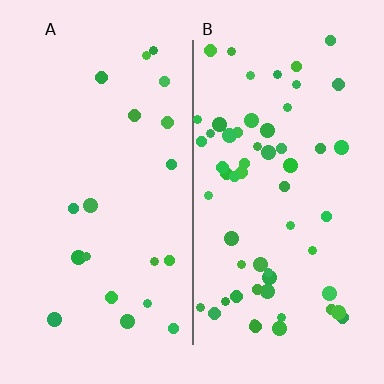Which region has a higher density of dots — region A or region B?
B (the right).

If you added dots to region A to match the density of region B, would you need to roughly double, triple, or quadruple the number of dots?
Approximately triple.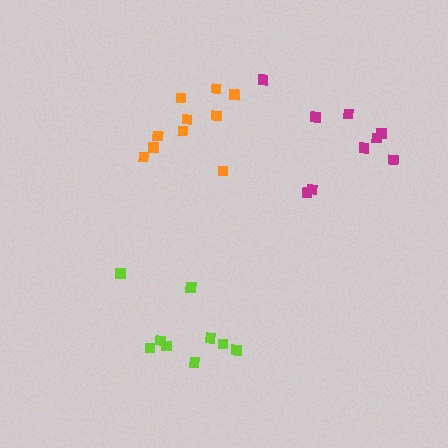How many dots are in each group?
Group 1: 10 dots, Group 2: 9 dots, Group 3: 9 dots (28 total).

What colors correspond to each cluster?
The clusters are colored: orange, lime, magenta.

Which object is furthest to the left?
The orange cluster is leftmost.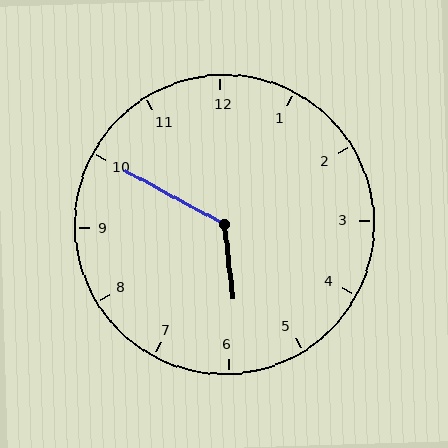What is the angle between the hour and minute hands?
Approximately 125 degrees.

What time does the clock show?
5:50.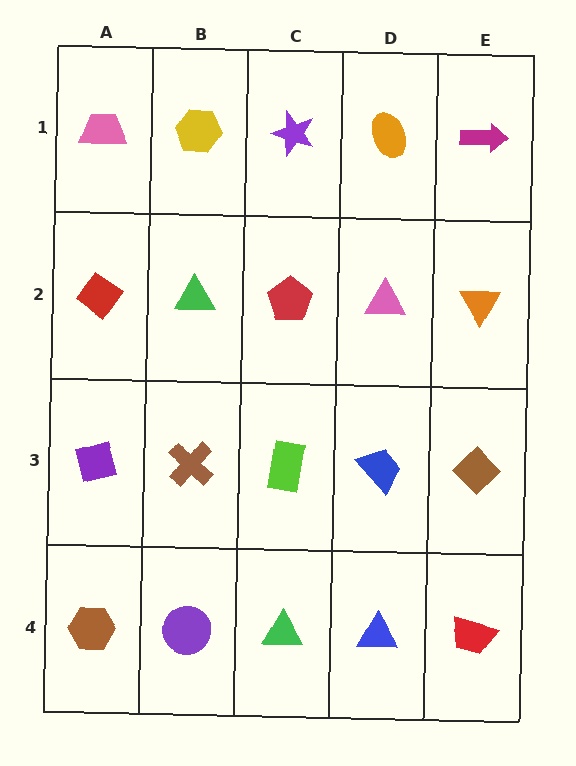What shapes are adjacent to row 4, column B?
A brown cross (row 3, column B), a brown hexagon (row 4, column A), a green triangle (row 4, column C).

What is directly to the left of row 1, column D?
A purple star.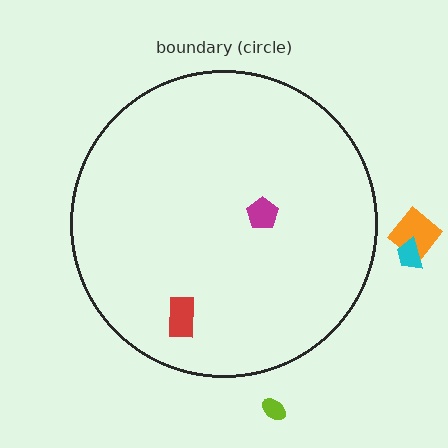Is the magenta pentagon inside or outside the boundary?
Inside.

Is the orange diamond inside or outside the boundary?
Outside.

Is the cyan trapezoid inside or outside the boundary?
Outside.